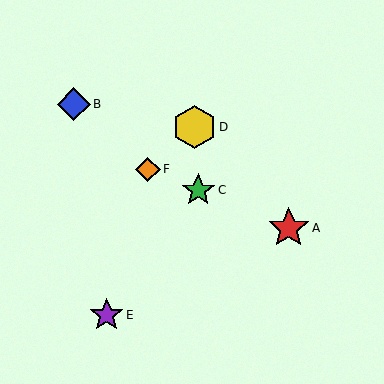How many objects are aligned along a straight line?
3 objects (A, C, F) are aligned along a straight line.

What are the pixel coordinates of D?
Object D is at (194, 127).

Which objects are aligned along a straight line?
Objects A, C, F are aligned along a straight line.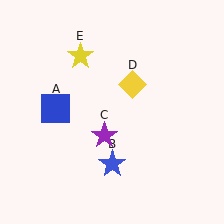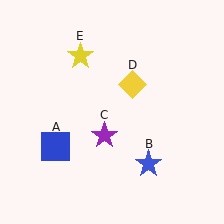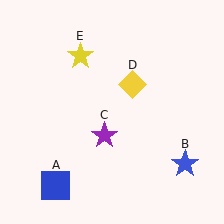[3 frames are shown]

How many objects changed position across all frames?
2 objects changed position: blue square (object A), blue star (object B).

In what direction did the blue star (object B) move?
The blue star (object B) moved right.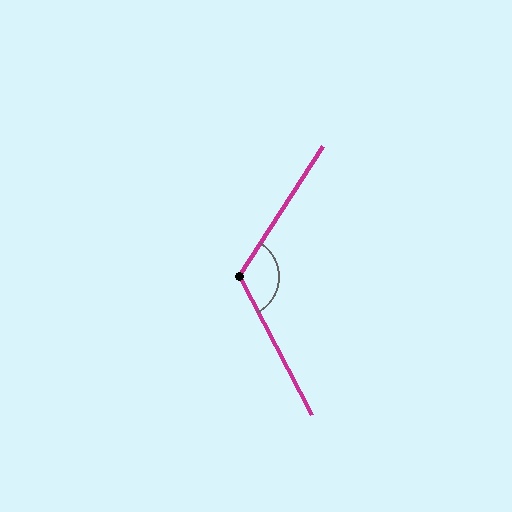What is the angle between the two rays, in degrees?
Approximately 119 degrees.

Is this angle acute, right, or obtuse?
It is obtuse.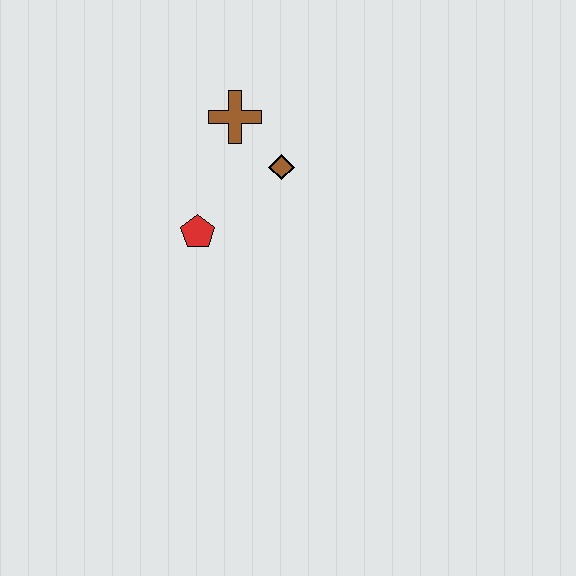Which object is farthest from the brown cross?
The red pentagon is farthest from the brown cross.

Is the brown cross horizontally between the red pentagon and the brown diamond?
Yes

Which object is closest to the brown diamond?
The brown cross is closest to the brown diamond.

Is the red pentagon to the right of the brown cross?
No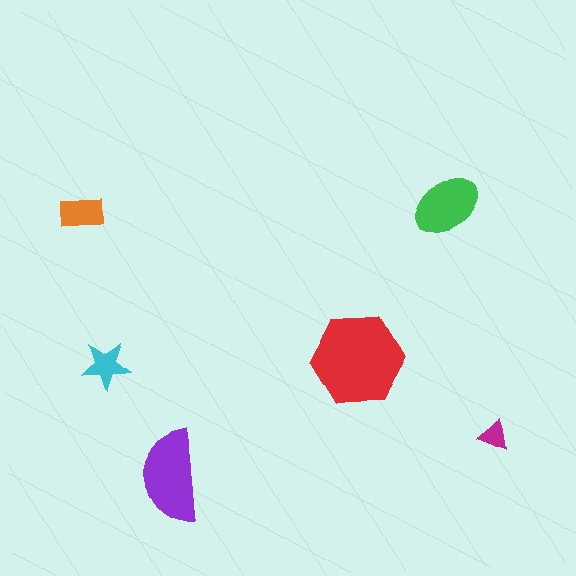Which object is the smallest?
The magenta triangle.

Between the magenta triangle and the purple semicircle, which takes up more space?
The purple semicircle.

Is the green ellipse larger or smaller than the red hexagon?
Smaller.